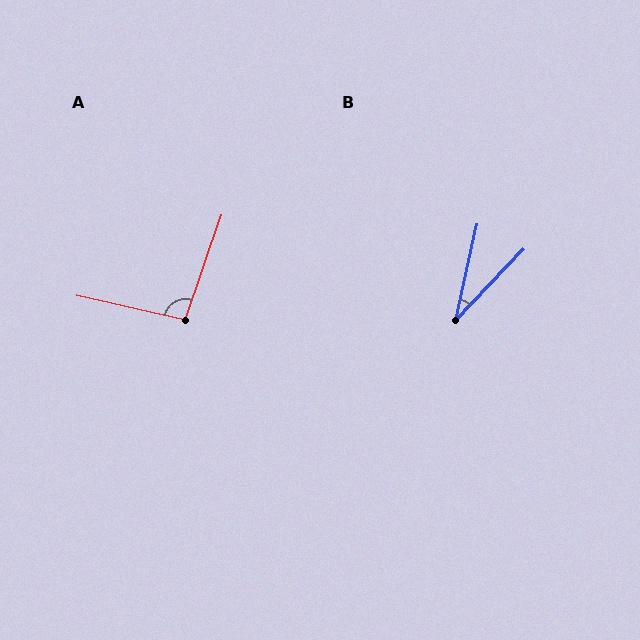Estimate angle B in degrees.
Approximately 31 degrees.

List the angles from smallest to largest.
B (31°), A (96°).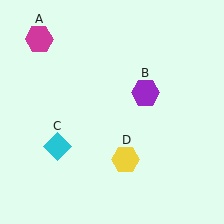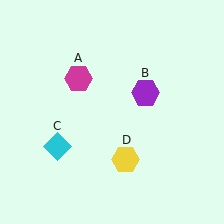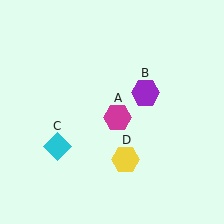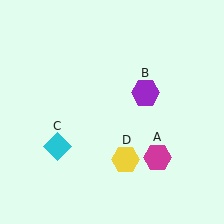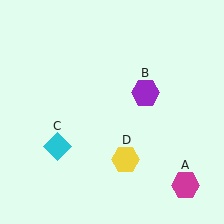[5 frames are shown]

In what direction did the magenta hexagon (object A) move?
The magenta hexagon (object A) moved down and to the right.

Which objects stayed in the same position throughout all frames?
Purple hexagon (object B) and cyan diamond (object C) and yellow hexagon (object D) remained stationary.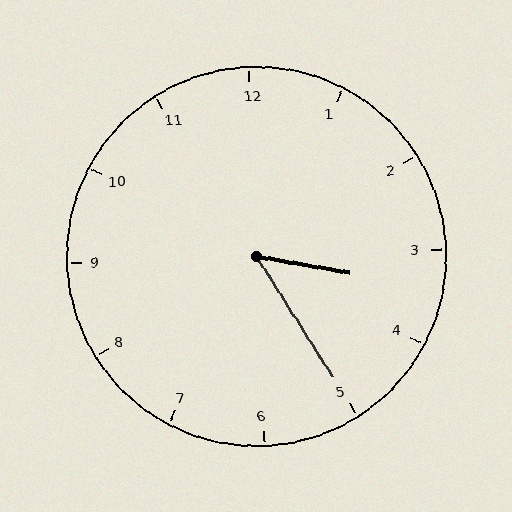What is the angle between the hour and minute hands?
Approximately 48 degrees.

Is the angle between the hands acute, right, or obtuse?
It is acute.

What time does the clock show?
3:25.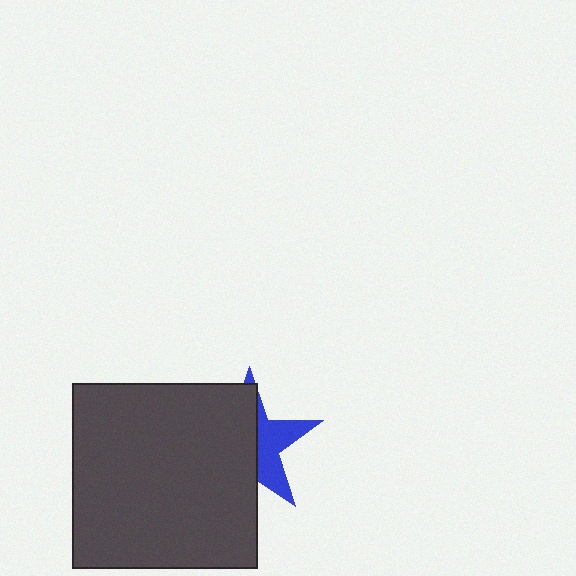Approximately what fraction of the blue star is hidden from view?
Roughly 60% of the blue star is hidden behind the dark gray square.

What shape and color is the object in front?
The object in front is a dark gray square.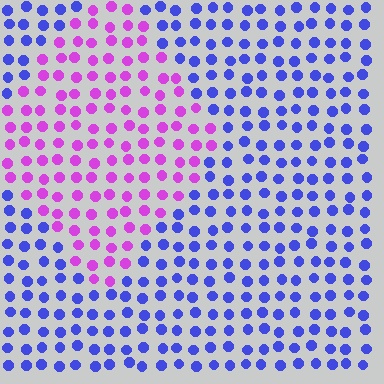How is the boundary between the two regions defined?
The boundary is defined purely by a slight shift in hue (about 59 degrees). Spacing, size, and orientation are identical on both sides.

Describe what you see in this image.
The image is filled with small blue elements in a uniform arrangement. A diamond-shaped region is visible where the elements are tinted to a slightly different hue, forming a subtle color boundary.